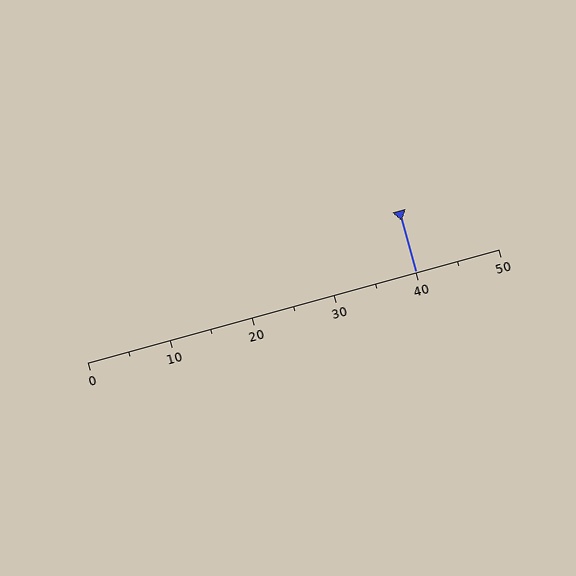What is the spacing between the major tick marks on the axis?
The major ticks are spaced 10 apart.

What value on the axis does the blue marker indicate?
The marker indicates approximately 40.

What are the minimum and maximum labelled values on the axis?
The axis runs from 0 to 50.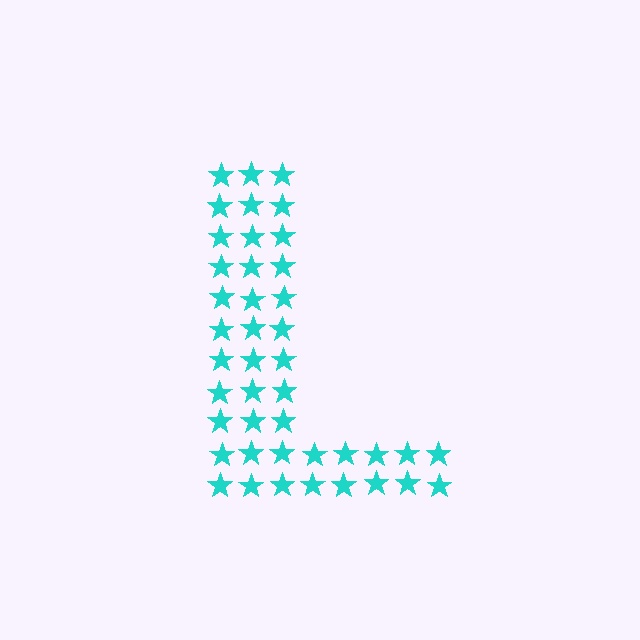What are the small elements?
The small elements are stars.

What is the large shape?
The large shape is the letter L.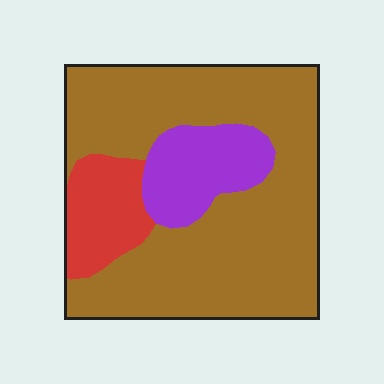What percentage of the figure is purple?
Purple covers 15% of the figure.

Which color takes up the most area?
Brown, at roughly 70%.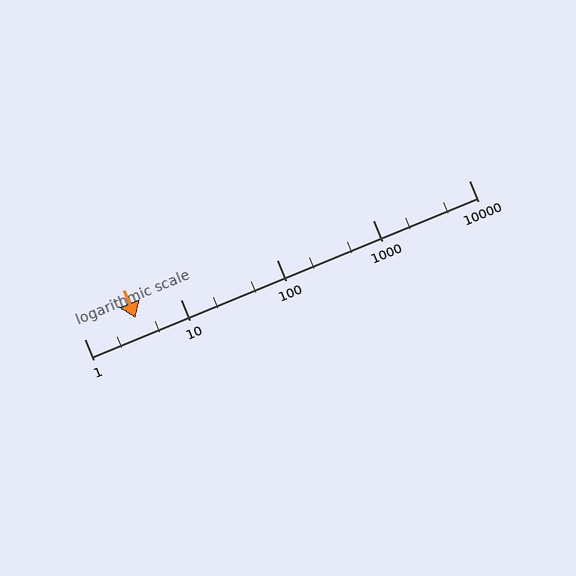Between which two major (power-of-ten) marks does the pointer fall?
The pointer is between 1 and 10.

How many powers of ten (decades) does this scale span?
The scale spans 4 decades, from 1 to 10000.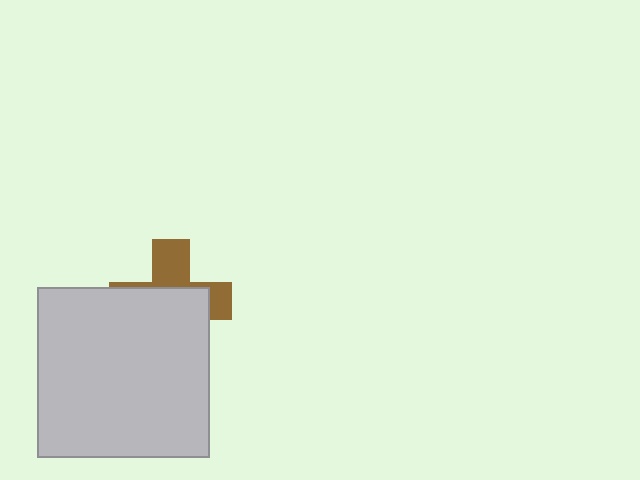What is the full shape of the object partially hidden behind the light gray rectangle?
The partially hidden object is a brown cross.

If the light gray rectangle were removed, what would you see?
You would see the complete brown cross.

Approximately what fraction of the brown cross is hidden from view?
Roughly 62% of the brown cross is hidden behind the light gray rectangle.